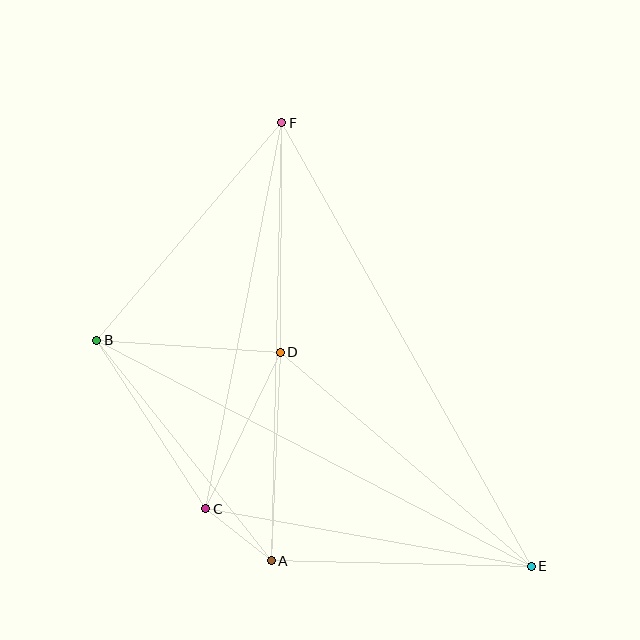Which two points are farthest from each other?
Points E and F are farthest from each other.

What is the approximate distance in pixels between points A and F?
The distance between A and F is approximately 438 pixels.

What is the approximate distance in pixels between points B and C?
The distance between B and C is approximately 201 pixels.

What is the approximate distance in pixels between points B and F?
The distance between B and F is approximately 285 pixels.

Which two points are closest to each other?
Points A and C are closest to each other.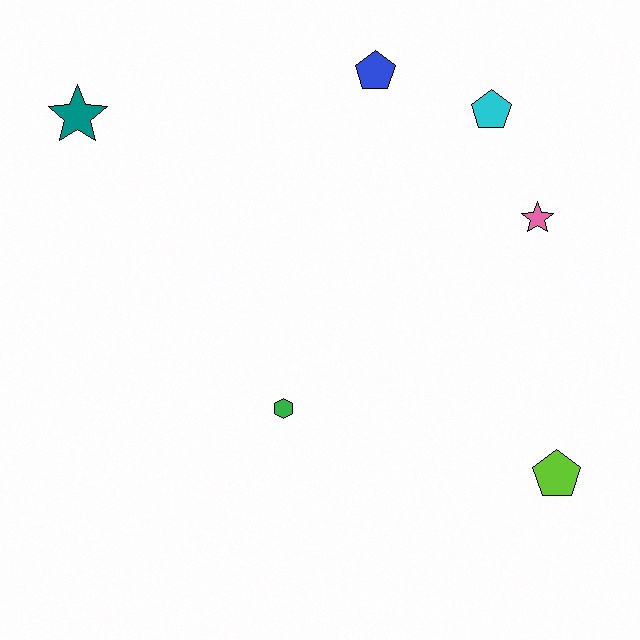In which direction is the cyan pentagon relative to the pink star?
The cyan pentagon is above the pink star.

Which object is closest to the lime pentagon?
The pink star is closest to the lime pentagon.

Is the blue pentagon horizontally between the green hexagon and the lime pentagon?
Yes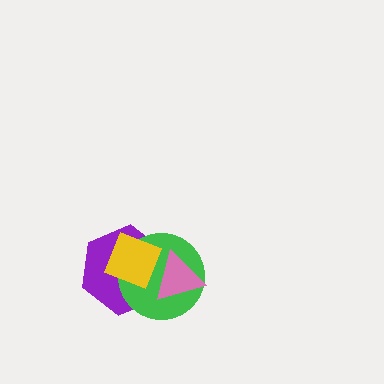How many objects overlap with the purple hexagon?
3 objects overlap with the purple hexagon.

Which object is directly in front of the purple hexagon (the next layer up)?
The green circle is directly in front of the purple hexagon.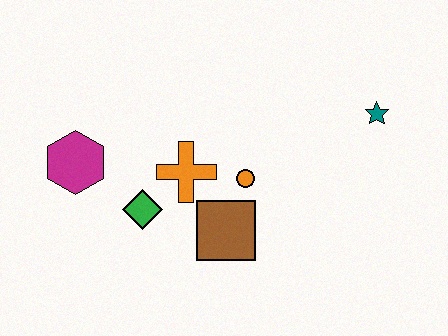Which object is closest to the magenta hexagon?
The green diamond is closest to the magenta hexagon.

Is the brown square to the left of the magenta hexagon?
No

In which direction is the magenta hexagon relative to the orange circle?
The magenta hexagon is to the left of the orange circle.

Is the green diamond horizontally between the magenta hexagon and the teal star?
Yes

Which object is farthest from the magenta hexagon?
The teal star is farthest from the magenta hexagon.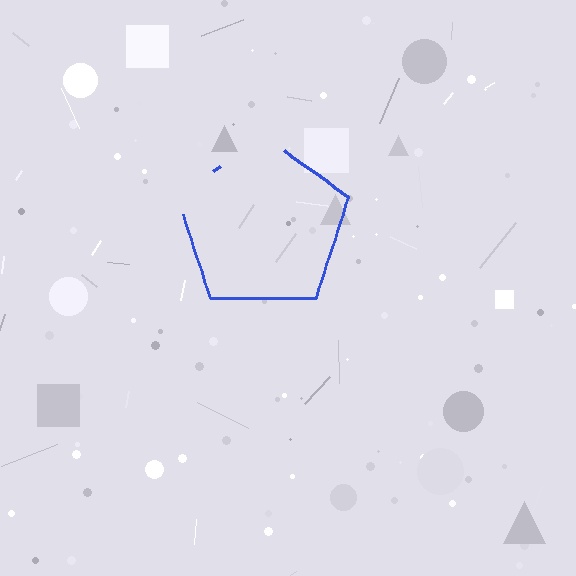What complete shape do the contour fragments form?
The contour fragments form a pentagon.